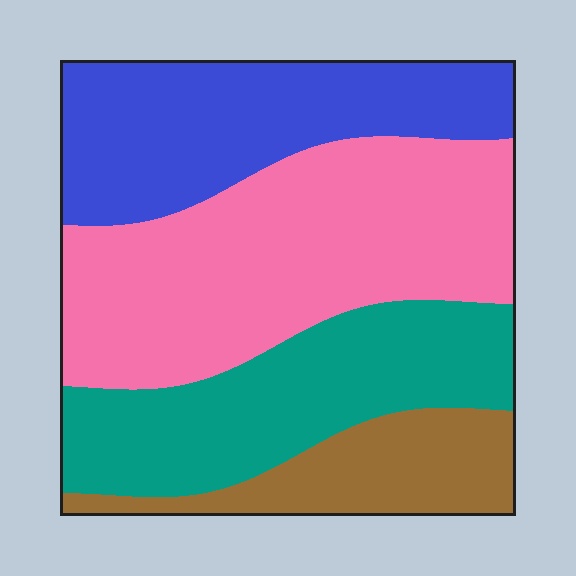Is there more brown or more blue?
Blue.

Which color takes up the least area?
Brown, at roughly 15%.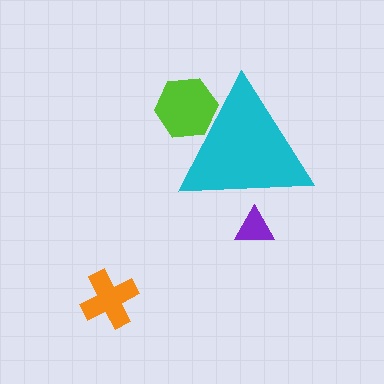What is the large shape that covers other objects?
A cyan triangle.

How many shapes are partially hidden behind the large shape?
2 shapes are partially hidden.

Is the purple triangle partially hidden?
Yes, the purple triangle is partially hidden behind the cyan triangle.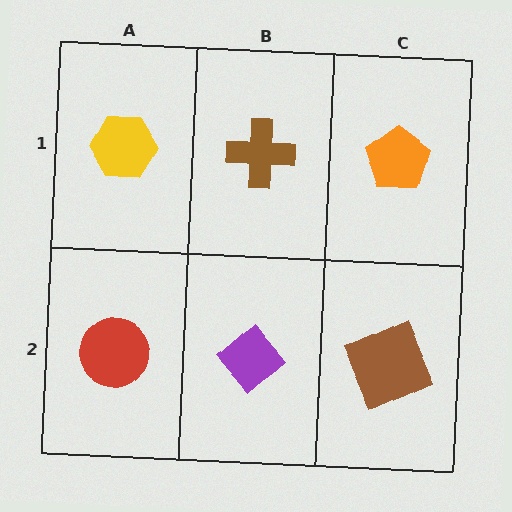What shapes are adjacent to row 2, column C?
An orange pentagon (row 1, column C), a purple diamond (row 2, column B).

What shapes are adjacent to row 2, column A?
A yellow hexagon (row 1, column A), a purple diamond (row 2, column B).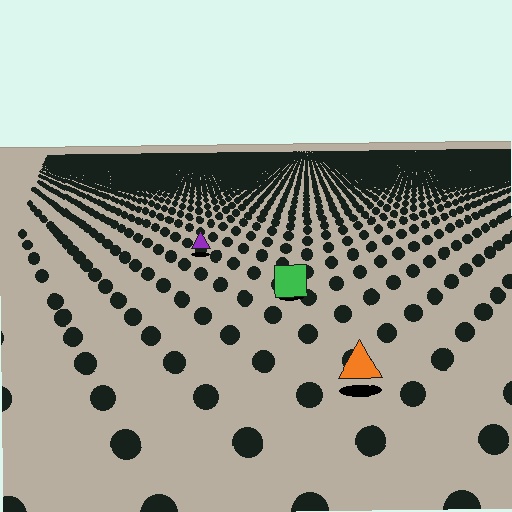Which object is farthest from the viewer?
The purple triangle is farthest from the viewer. It appears smaller and the ground texture around it is denser.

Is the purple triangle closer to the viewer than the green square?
No. The green square is closer — you can tell from the texture gradient: the ground texture is coarser near it.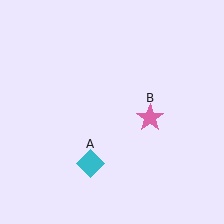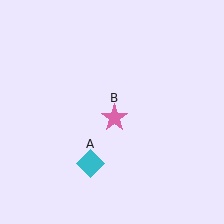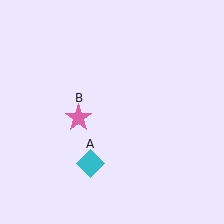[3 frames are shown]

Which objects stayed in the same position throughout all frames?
Cyan diamond (object A) remained stationary.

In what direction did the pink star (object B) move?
The pink star (object B) moved left.